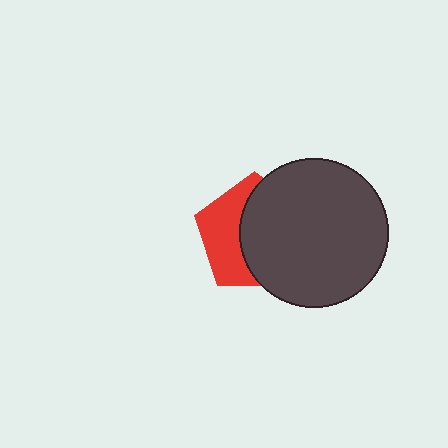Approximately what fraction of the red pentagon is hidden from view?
Roughly 59% of the red pentagon is hidden behind the dark gray circle.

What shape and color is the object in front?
The object in front is a dark gray circle.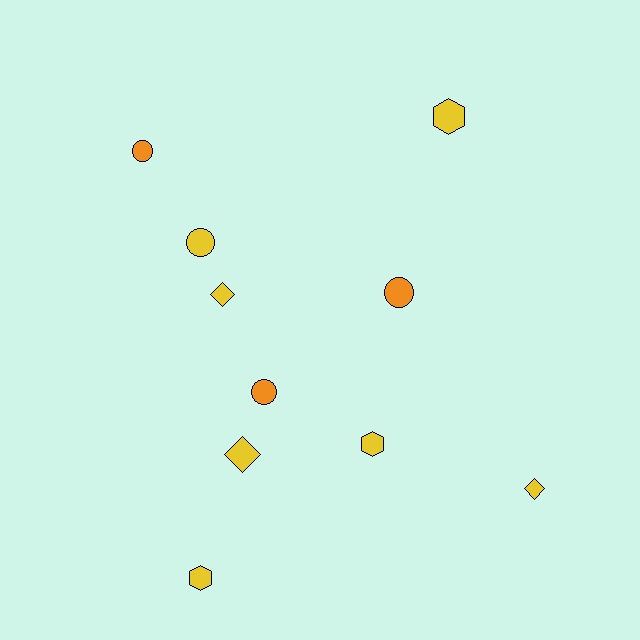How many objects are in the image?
There are 10 objects.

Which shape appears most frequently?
Circle, with 4 objects.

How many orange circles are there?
There are 3 orange circles.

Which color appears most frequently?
Yellow, with 7 objects.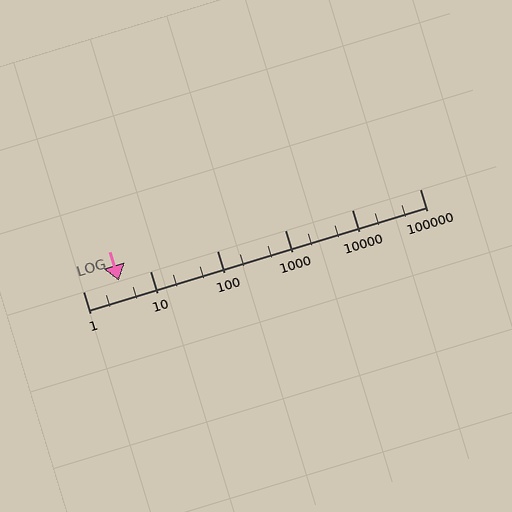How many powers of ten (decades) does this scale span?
The scale spans 5 decades, from 1 to 100000.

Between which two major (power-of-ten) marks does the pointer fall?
The pointer is between 1 and 10.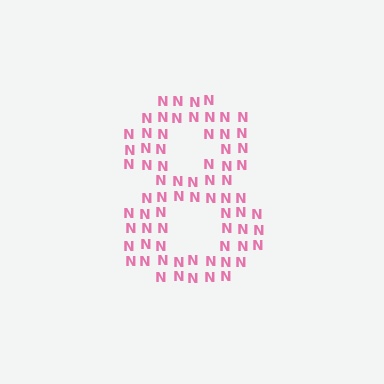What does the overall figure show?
The overall figure shows the digit 8.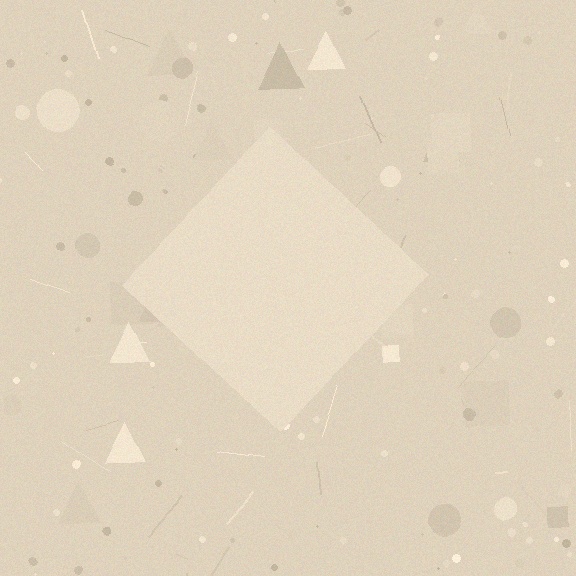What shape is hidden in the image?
A diamond is hidden in the image.